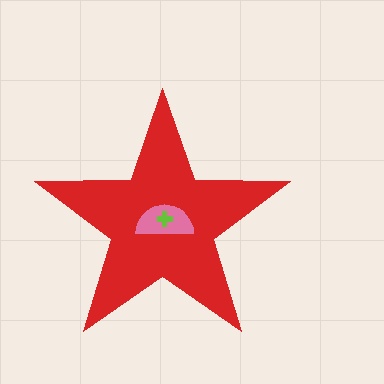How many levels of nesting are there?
3.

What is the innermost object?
The lime cross.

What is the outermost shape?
The red star.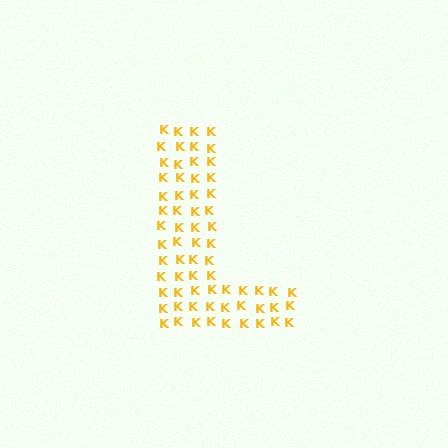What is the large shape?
The large shape is the letter L.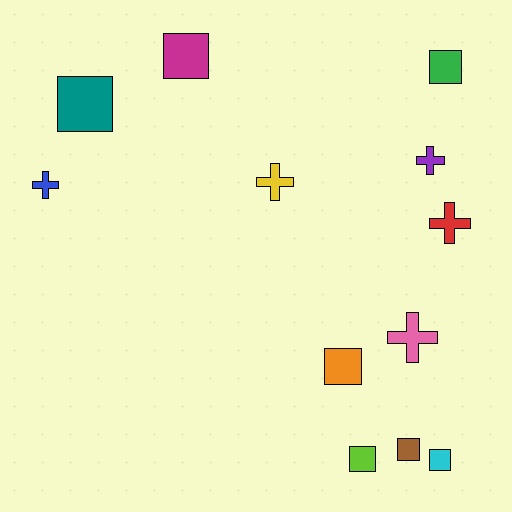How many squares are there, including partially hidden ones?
There are 7 squares.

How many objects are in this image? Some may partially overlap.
There are 12 objects.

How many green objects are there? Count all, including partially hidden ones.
There is 1 green object.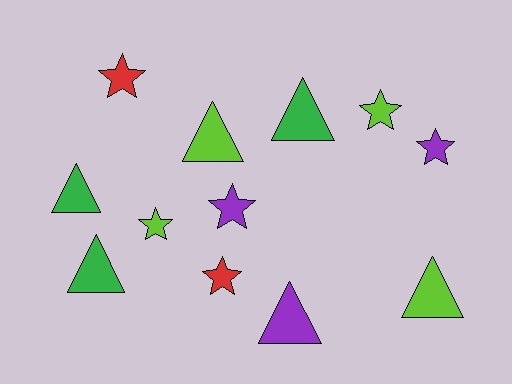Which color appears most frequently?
Lime, with 4 objects.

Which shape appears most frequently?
Star, with 6 objects.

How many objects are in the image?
There are 12 objects.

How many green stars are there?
There are no green stars.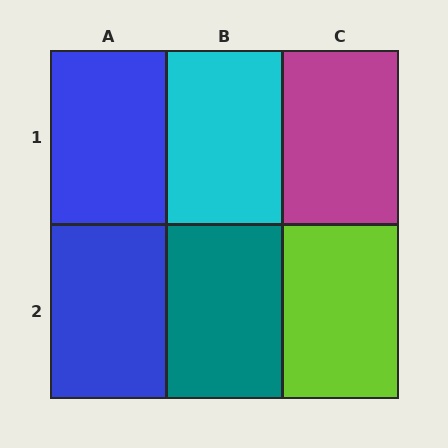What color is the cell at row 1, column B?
Cyan.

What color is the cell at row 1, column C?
Magenta.